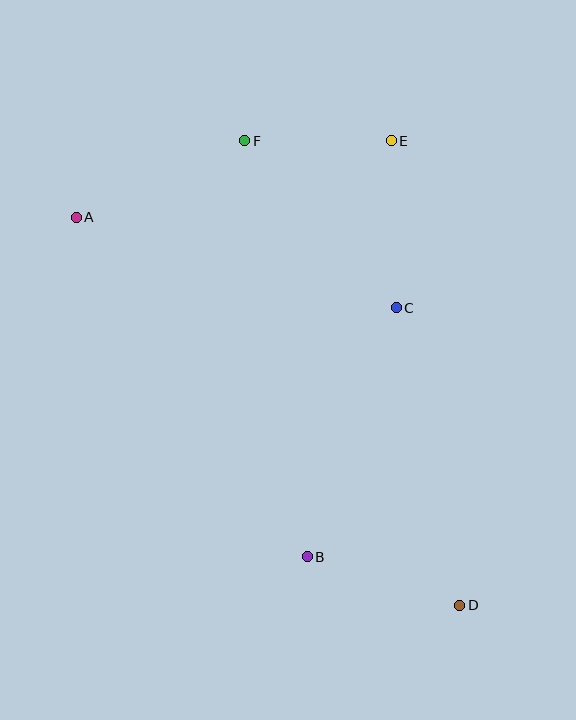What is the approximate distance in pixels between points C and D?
The distance between C and D is approximately 304 pixels.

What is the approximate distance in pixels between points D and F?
The distance between D and F is approximately 512 pixels.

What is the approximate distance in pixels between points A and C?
The distance between A and C is approximately 333 pixels.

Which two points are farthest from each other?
Points A and D are farthest from each other.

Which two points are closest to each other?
Points E and F are closest to each other.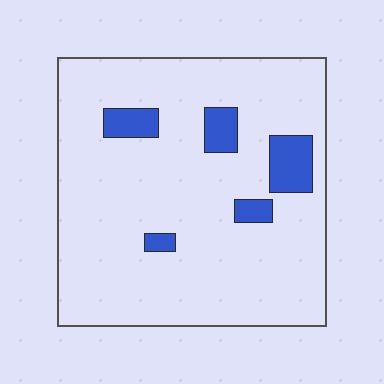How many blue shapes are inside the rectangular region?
5.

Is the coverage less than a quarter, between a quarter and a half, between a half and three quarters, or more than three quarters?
Less than a quarter.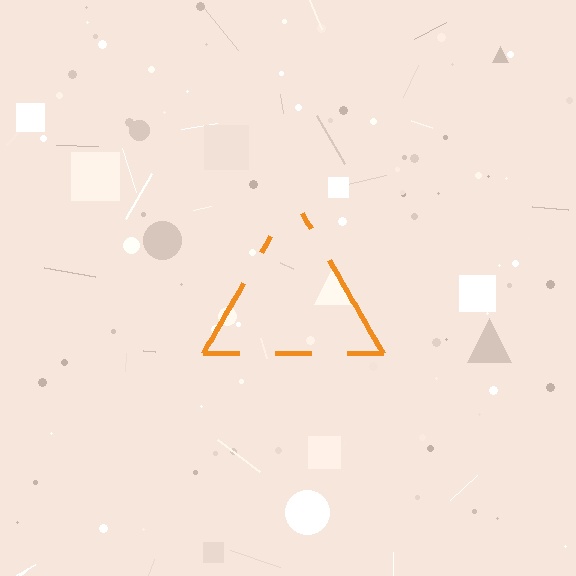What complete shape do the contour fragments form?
The contour fragments form a triangle.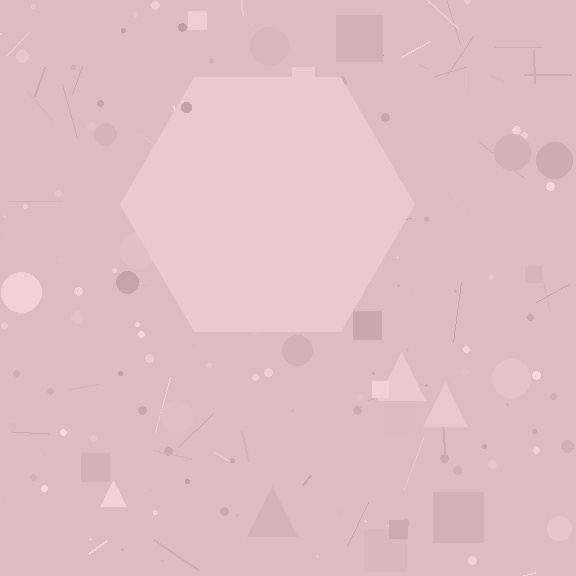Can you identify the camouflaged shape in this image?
The camouflaged shape is a hexagon.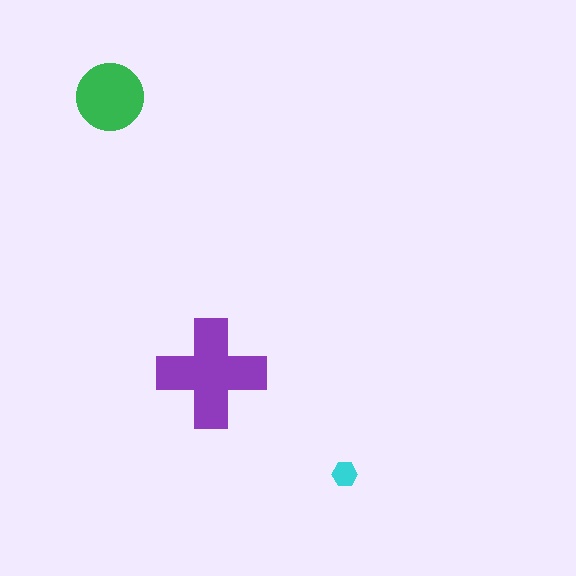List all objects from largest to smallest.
The purple cross, the green circle, the cyan hexagon.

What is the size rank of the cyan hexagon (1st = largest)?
3rd.